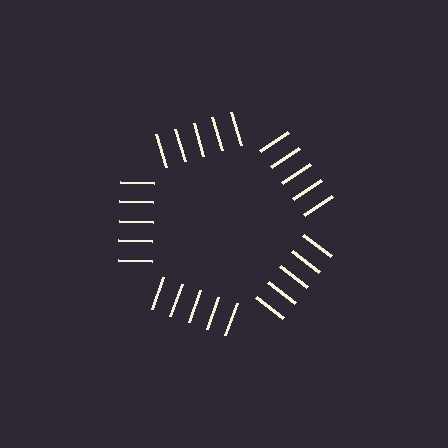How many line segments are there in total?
25 — 5 along each of the 5 edges.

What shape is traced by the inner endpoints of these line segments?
An illusory pentagon — the line segments terminate on its edges but no continuous stroke is drawn.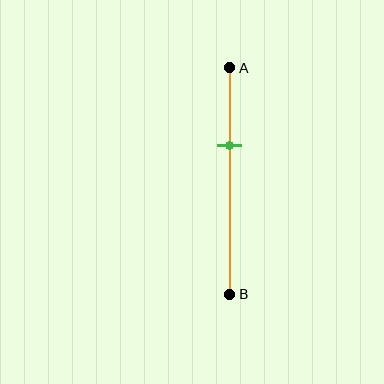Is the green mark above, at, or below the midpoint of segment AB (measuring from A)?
The green mark is above the midpoint of segment AB.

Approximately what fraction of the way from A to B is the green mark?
The green mark is approximately 35% of the way from A to B.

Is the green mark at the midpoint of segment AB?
No, the mark is at about 35% from A, not at the 50% midpoint.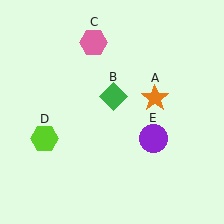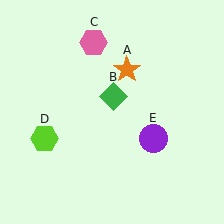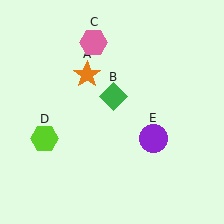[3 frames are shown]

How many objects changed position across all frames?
1 object changed position: orange star (object A).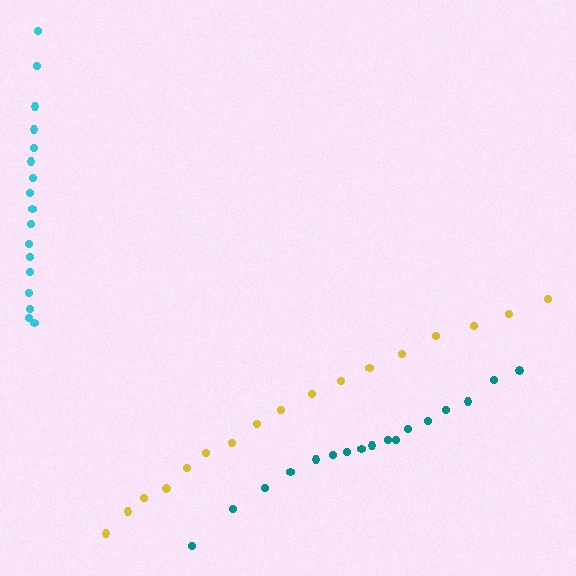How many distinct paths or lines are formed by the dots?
There are 3 distinct paths.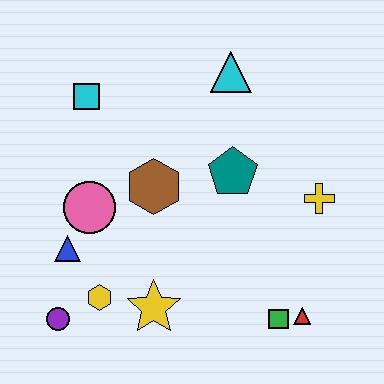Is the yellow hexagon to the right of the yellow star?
No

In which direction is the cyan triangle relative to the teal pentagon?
The cyan triangle is above the teal pentagon.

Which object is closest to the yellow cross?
The teal pentagon is closest to the yellow cross.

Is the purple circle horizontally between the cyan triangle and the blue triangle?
No